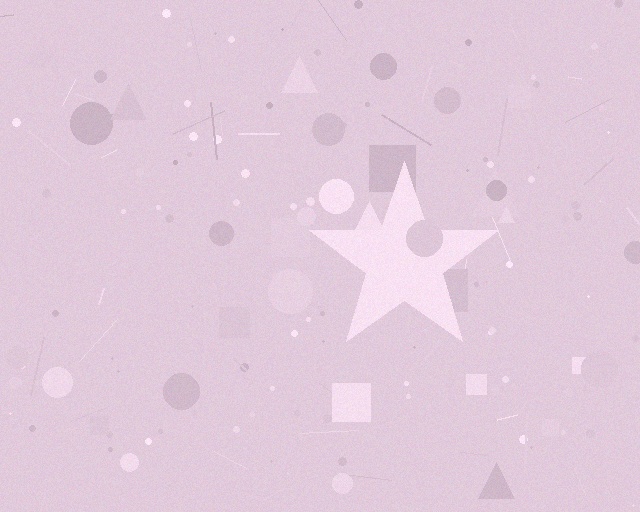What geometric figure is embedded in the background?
A star is embedded in the background.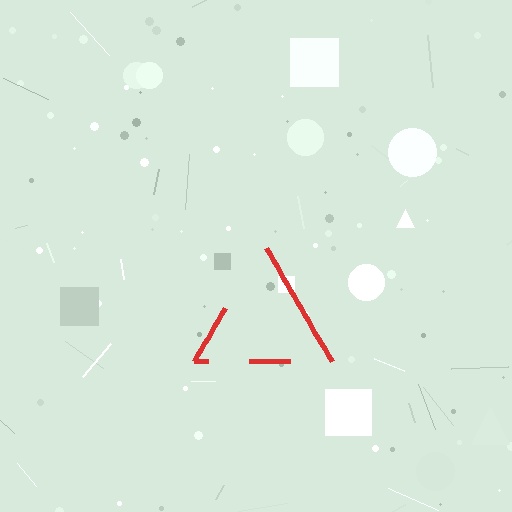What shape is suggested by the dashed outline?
The dashed outline suggests a triangle.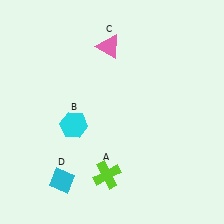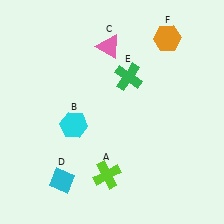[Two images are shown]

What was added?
A green cross (E), an orange hexagon (F) were added in Image 2.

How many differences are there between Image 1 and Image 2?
There are 2 differences between the two images.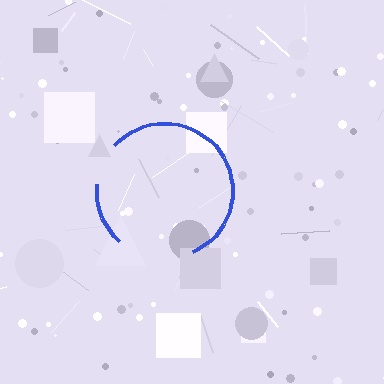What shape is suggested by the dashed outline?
The dashed outline suggests a circle.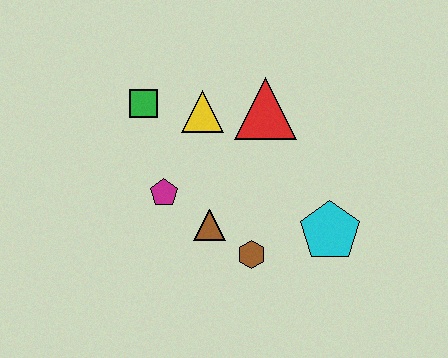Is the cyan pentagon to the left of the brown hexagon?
No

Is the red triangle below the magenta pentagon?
No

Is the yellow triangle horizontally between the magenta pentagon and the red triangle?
Yes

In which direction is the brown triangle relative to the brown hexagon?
The brown triangle is to the left of the brown hexagon.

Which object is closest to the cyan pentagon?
The brown hexagon is closest to the cyan pentagon.